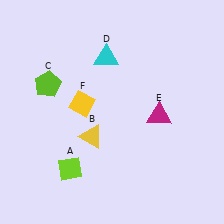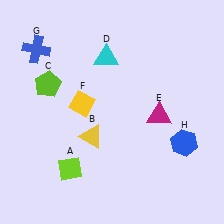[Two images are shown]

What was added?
A blue cross (G), a blue hexagon (H) were added in Image 2.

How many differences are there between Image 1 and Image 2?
There are 2 differences between the two images.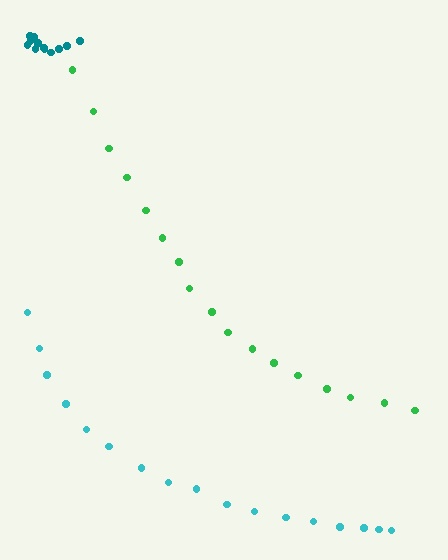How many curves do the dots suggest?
There are 3 distinct paths.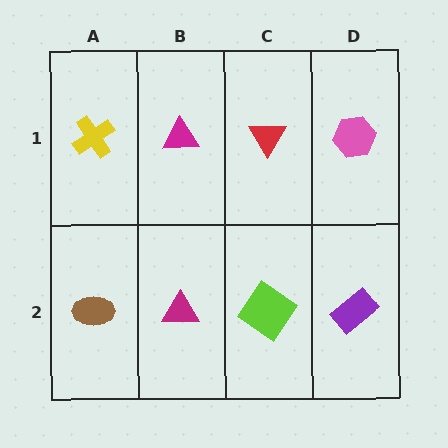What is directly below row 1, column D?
A purple rectangle.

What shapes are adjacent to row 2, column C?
A red triangle (row 1, column C), a magenta triangle (row 2, column B), a purple rectangle (row 2, column D).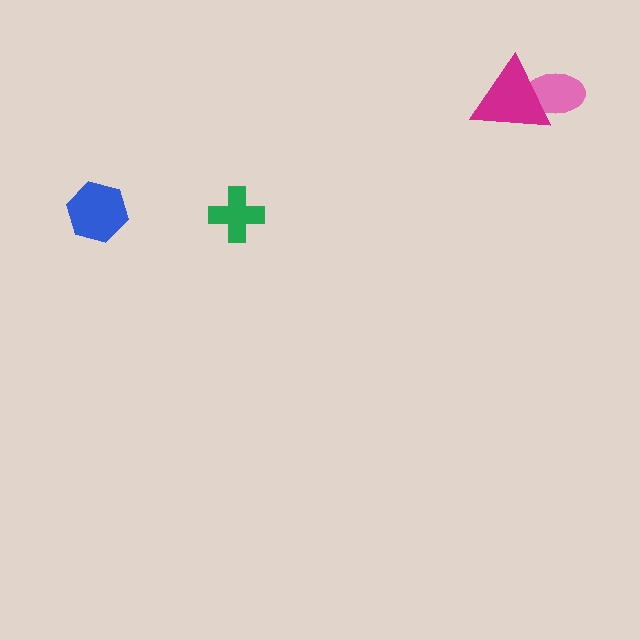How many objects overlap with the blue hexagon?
0 objects overlap with the blue hexagon.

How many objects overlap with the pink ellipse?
1 object overlaps with the pink ellipse.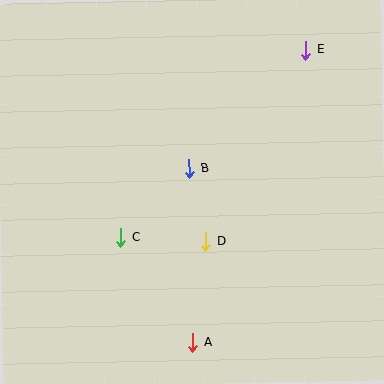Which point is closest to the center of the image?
Point B at (189, 168) is closest to the center.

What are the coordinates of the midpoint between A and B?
The midpoint between A and B is at (191, 255).